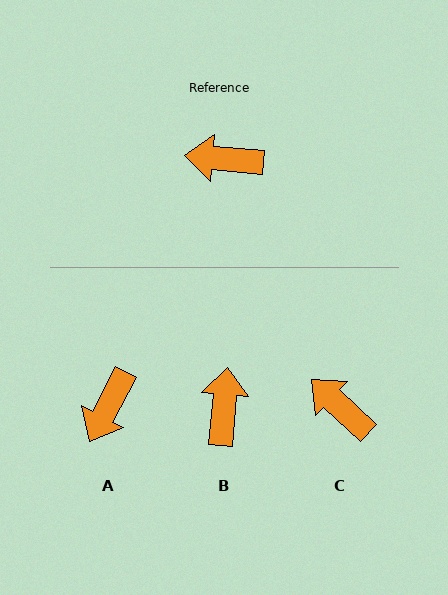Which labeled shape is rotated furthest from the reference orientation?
B, about 90 degrees away.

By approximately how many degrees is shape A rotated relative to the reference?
Approximately 67 degrees counter-clockwise.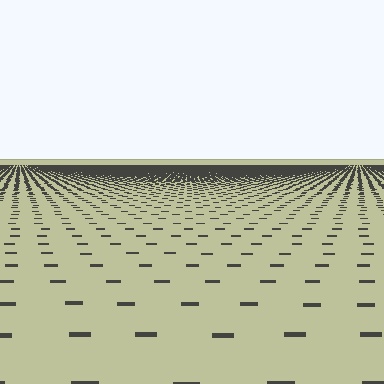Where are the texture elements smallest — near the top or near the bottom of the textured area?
Near the top.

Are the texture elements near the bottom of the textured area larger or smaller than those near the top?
Larger. Near the bottom, elements are closer to the viewer and appear at a bigger on-screen size.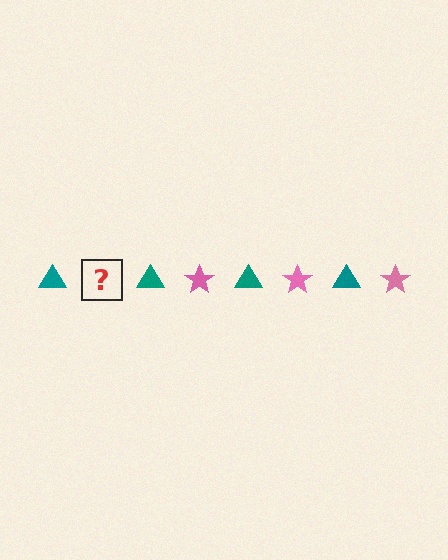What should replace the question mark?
The question mark should be replaced with a pink star.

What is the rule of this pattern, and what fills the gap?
The rule is that the pattern alternates between teal triangle and pink star. The gap should be filled with a pink star.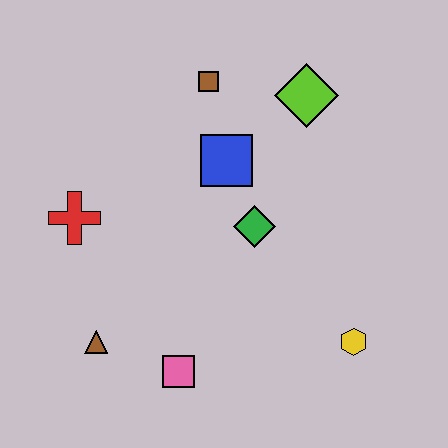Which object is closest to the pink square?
The brown triangle is closest to the pink square.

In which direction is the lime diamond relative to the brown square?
The lime diamond is to the right of the brown square.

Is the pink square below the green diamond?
Yes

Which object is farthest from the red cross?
The yellow hexagon is farthest from the red cross.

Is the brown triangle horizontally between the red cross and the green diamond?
Yes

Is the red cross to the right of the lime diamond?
No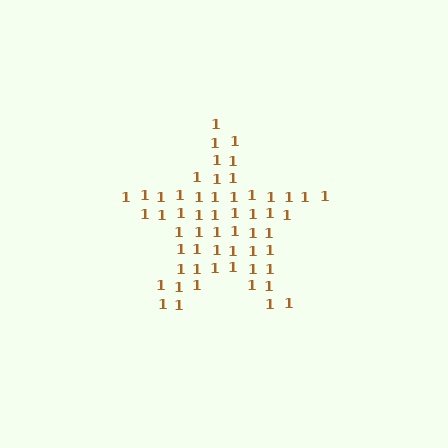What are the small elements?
The small elements are digit 1's.